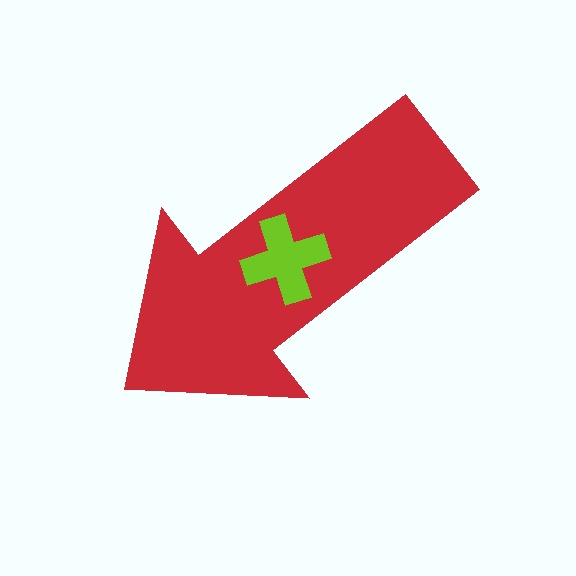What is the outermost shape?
The red arrow.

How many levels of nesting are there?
2.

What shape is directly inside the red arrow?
The lime cross.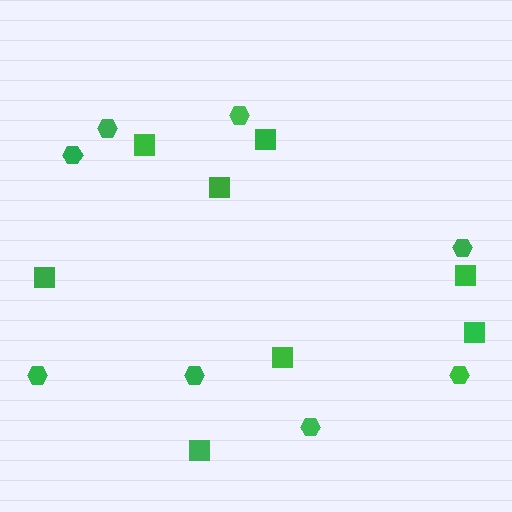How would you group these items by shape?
There are 2 groups: one group of squares (8) and one group of hexagons (8).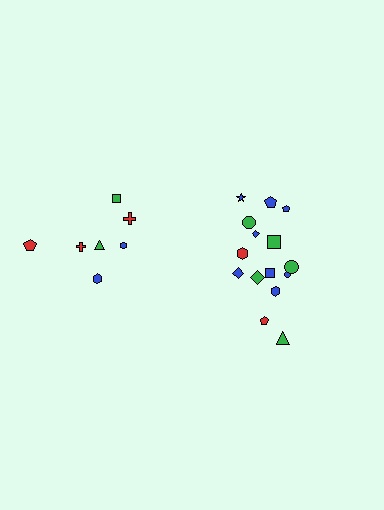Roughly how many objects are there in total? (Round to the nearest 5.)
Roughly 20 objects in total.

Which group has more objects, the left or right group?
The right group.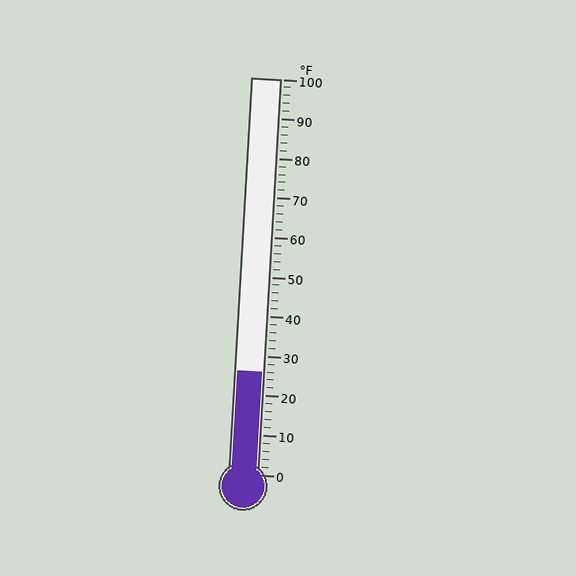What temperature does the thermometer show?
The thermometer shows approximately 26°F.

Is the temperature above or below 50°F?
The temperature is below 50°F.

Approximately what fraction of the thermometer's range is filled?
The thermometer is filled to approximately 25% of its range.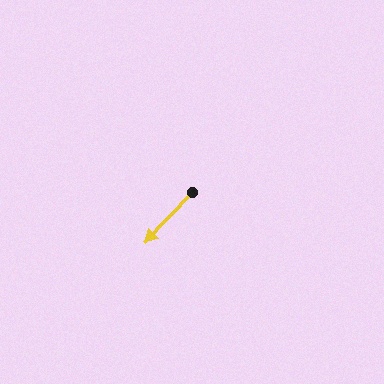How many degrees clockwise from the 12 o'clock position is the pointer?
Approximately 223 degrees.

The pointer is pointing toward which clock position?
Roughly 7 o'clock.